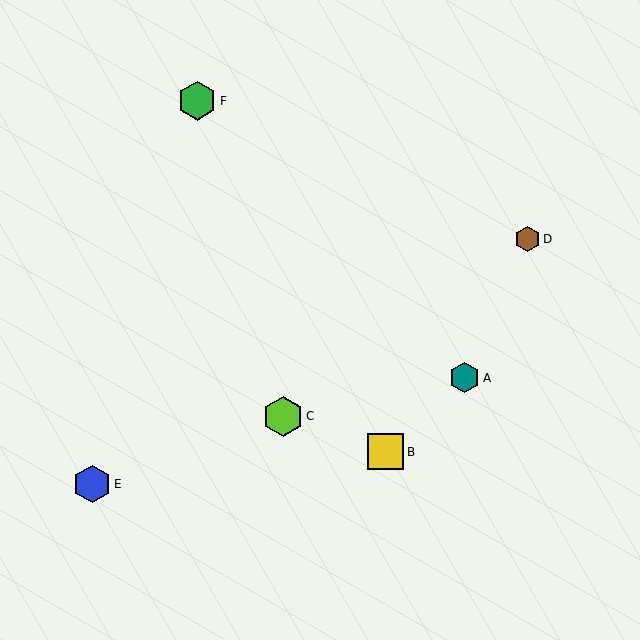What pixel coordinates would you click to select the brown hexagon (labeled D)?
Click at (527, 239) to select the brown hexagon D.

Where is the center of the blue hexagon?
The center of the blue hexagon is at (92, 484).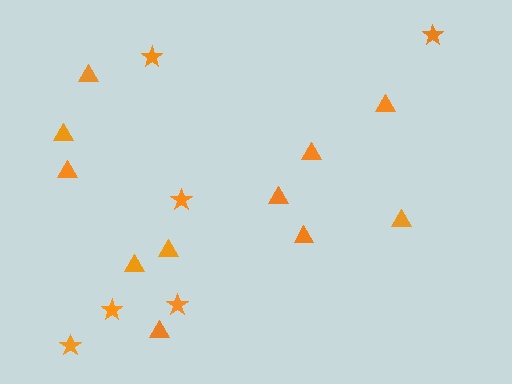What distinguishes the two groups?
There are 2 groups: one group of stars (6) and one group of triangles (11).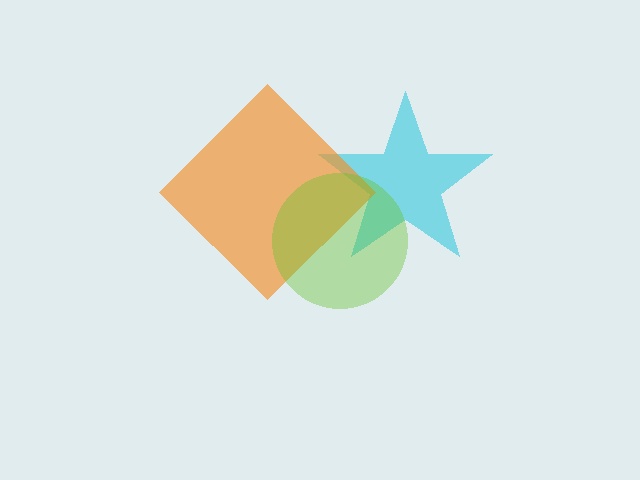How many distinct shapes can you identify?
There are 3 distinct shapes: a cyan star, an orange diamond, a lime circle.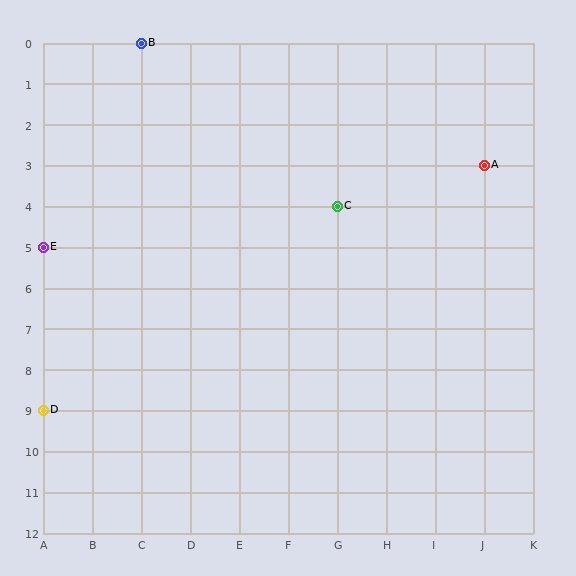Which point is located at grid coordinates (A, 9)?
Point D is at (A, 9).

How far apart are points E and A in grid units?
Points E and A are 9 columns and 2 rows apart (about 9.2 grid units diagonally).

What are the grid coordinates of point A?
Point A is at grid coordinates (J, 3).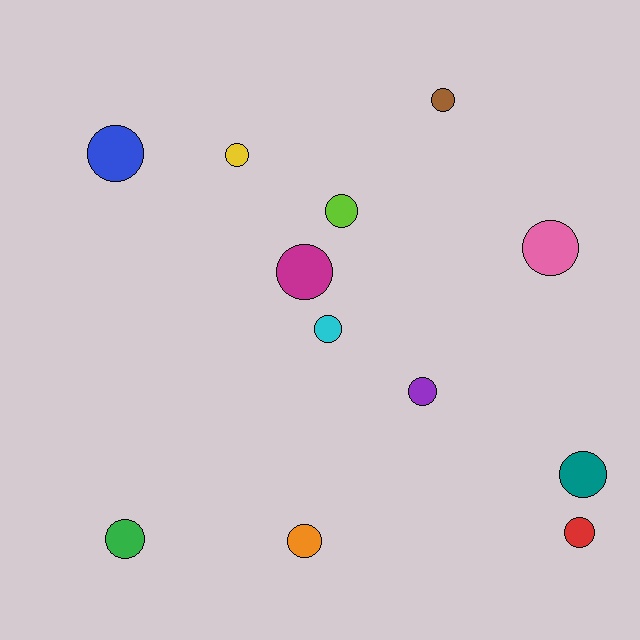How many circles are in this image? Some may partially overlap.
There are 12 circles.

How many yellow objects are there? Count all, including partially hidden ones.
There is 1 yellow object.